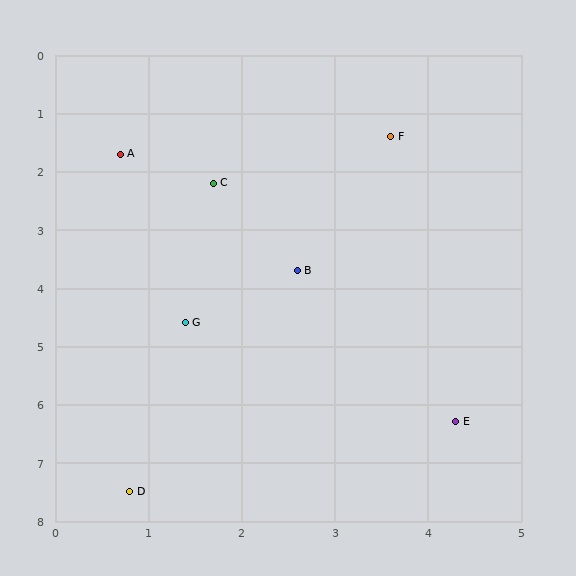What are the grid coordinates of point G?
Point G is at approximately (1.4, 4.6).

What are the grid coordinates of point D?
Point D is at approximately (0.8, 7.5).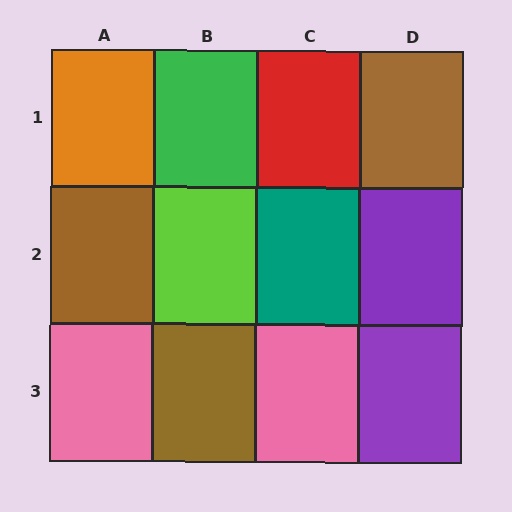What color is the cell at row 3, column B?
Brown.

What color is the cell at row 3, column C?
Pink.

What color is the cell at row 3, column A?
Pink.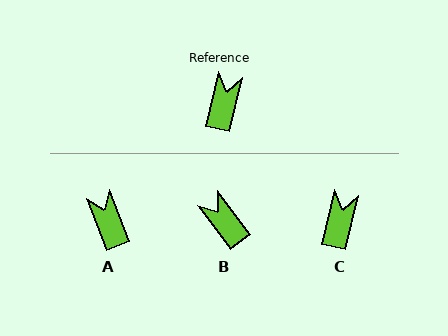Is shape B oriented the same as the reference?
No, it is off by about 50 degrees.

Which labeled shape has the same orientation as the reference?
C.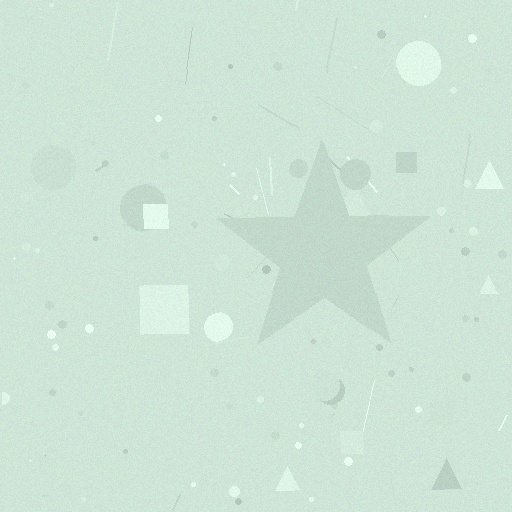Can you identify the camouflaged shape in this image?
The camouflaged shape is a star.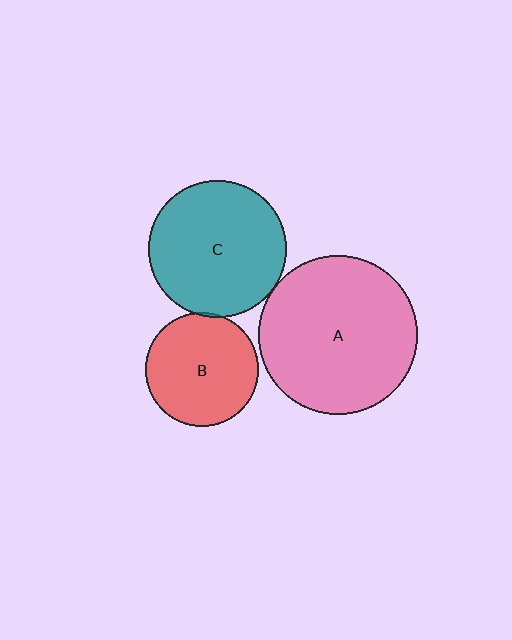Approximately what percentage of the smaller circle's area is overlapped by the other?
Approximately 5%.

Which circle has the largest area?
Circle A (pink).